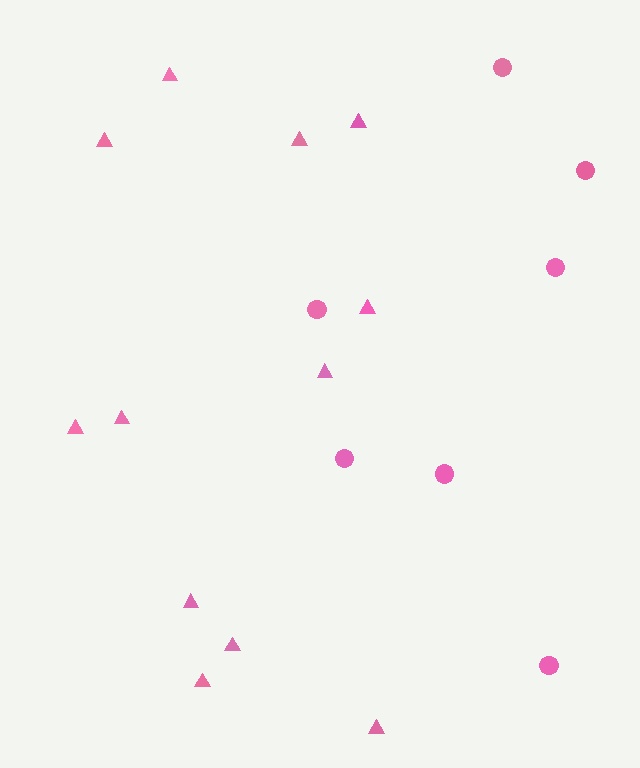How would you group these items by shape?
There are 2 groups: one group of circles (7) and one group of triangles (12).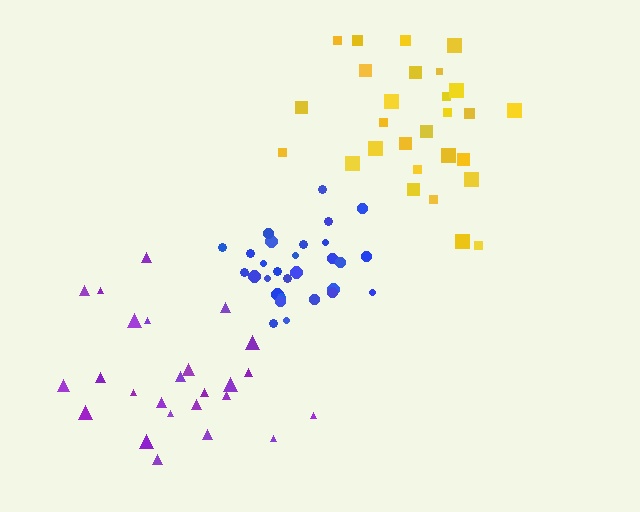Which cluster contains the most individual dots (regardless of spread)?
Blue (29).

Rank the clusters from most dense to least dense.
blue, yellow, purple.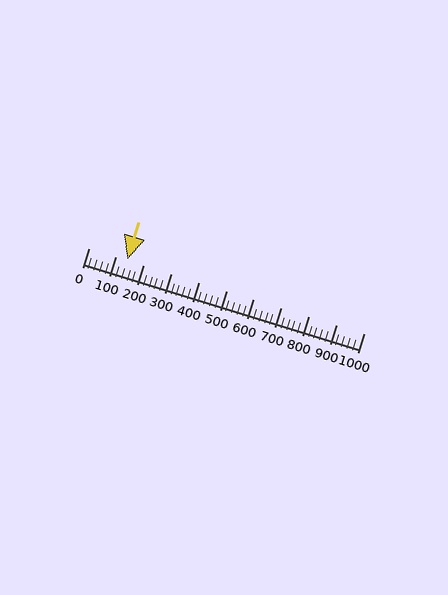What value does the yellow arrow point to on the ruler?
The yellow arrow points to approximately 140.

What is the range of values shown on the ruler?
The ruler shows values from 0 to 1000.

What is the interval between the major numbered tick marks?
The major tick marks are spaced 100 units apart.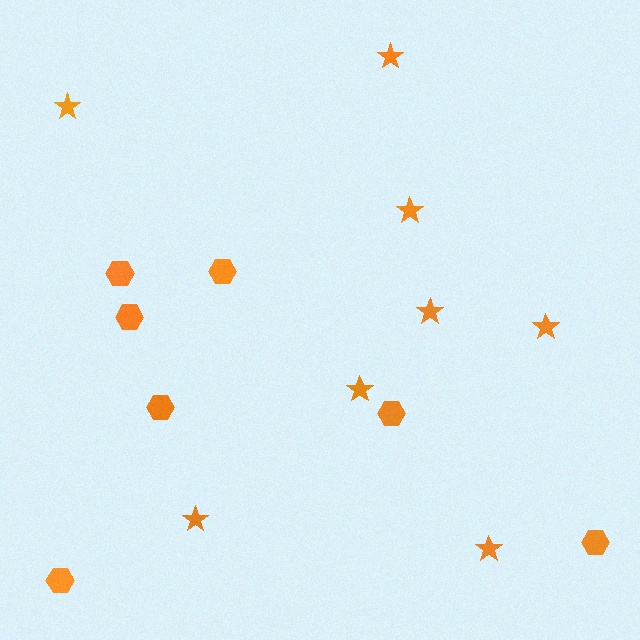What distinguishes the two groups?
There are 2 groups: one group of hexagons (7) and one group of stars (8).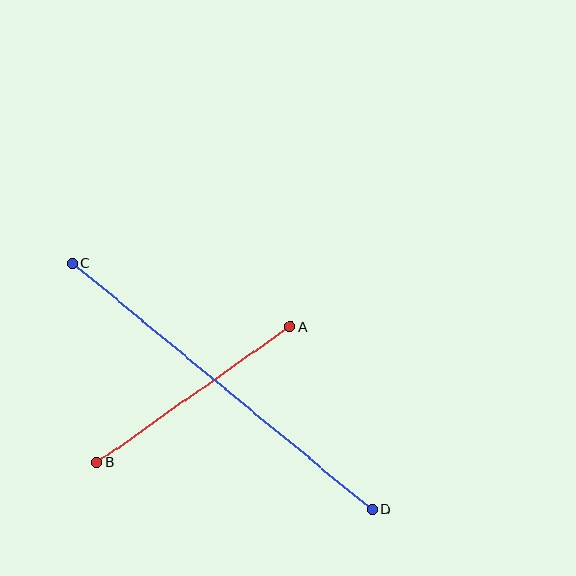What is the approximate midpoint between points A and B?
The midpoint is at approximately (193, 395) pixels.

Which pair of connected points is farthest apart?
Points C and D are farthest apart.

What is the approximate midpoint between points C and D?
The midpoint is at approximately (222, 386) pixels.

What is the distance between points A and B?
The distance is approximately 236 pixels.